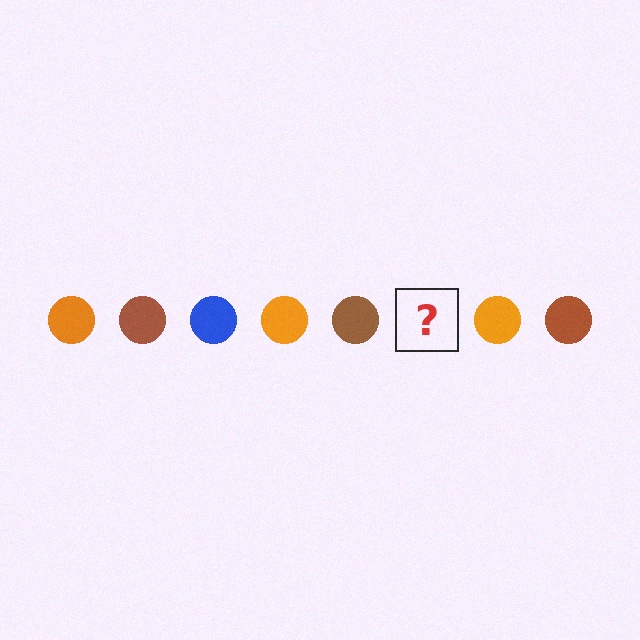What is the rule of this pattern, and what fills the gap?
The rule is that the pattern cycles through orange, brown, blue circles. The gap should be filled with a blue circle.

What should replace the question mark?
The question mark should be replaced with a blue circle.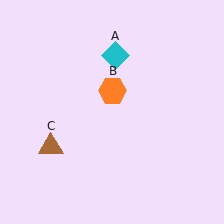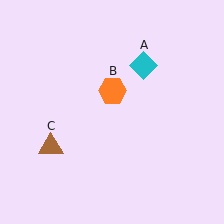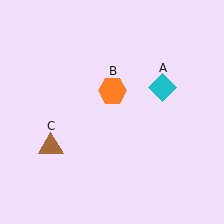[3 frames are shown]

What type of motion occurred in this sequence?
The cyan diamond (object A) rotated clockwise around the center of the scene.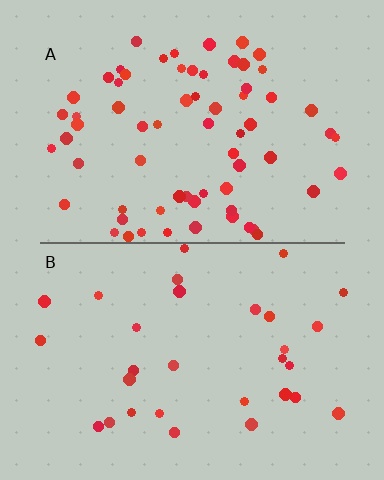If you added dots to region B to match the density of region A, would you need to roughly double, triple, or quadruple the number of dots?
Approximately double.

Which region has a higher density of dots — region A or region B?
A (the top).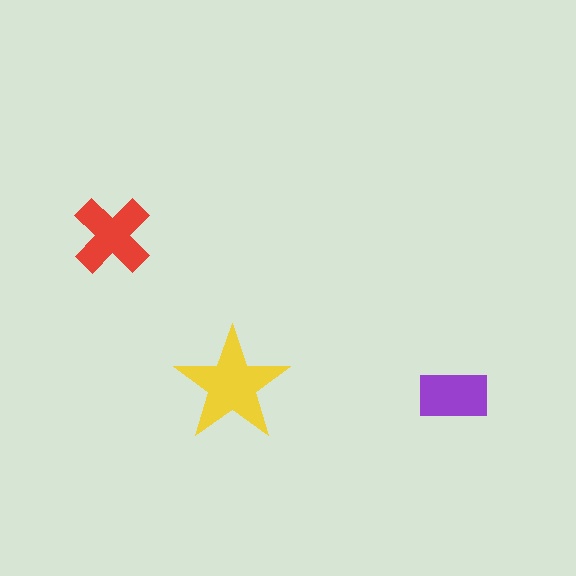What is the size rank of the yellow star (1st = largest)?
1st.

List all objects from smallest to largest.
The purple rectangle, the red cross, the yellow star.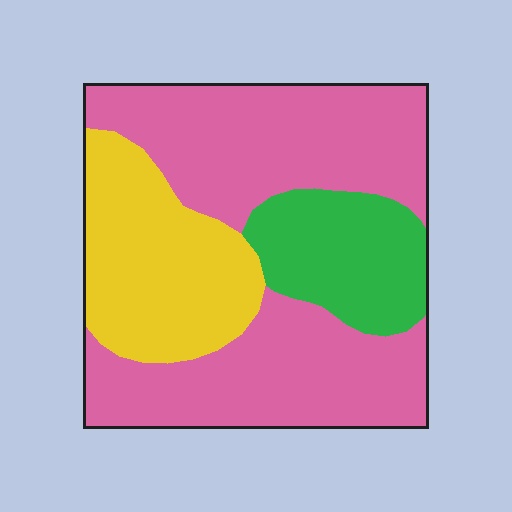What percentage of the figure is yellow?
Yellow takes up less than a quarter of the figure.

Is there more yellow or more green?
Yellow.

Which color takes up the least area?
Green, at roughly 15%.